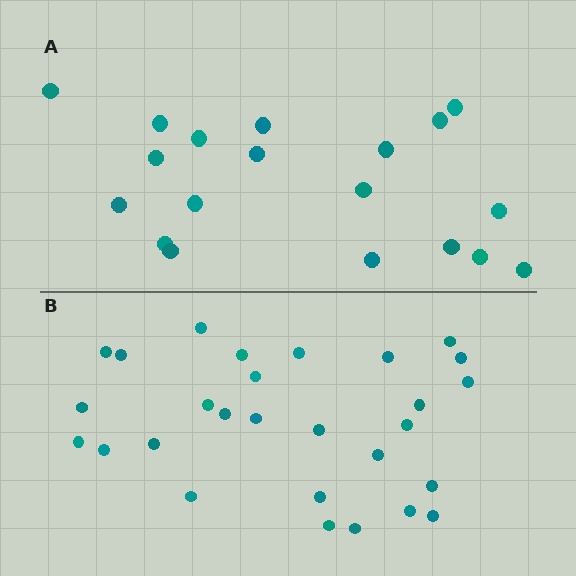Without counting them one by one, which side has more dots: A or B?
Region B (the bottom region) has more dots.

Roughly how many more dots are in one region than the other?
Region B has roughly 8 or so more dots than region A.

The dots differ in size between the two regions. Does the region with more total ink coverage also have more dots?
No. Region A has more total ink coverage because its dots are larger, but region B actually contains more individual dots. Total area can be misleading — the number of items is what matters here.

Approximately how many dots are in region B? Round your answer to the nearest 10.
About 30 dots. (The exact count is 28, which rounds to 30.)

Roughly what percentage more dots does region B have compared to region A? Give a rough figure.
About 45% more.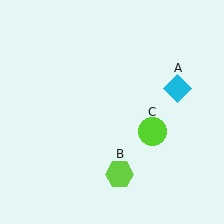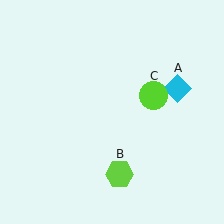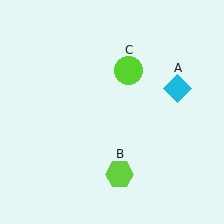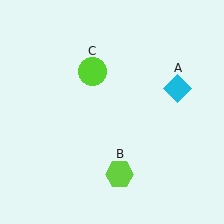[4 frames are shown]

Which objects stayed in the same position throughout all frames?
Cyan diamond (object A) and lime hexagon (object B) remained stationary.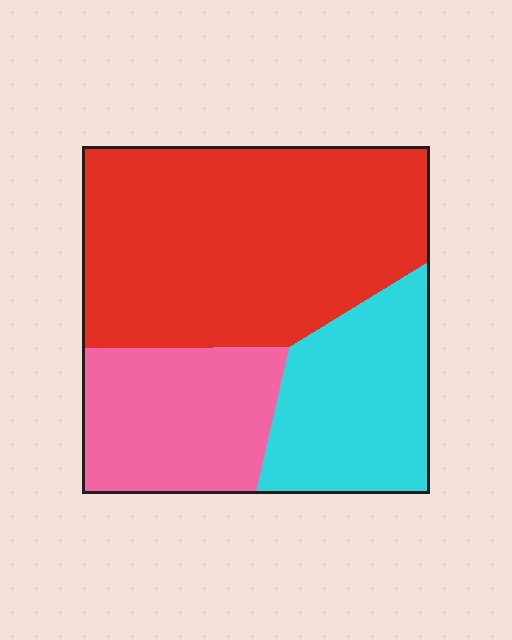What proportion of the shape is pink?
Pink covers 23% of the shape.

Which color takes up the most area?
Red, at roughly 55%.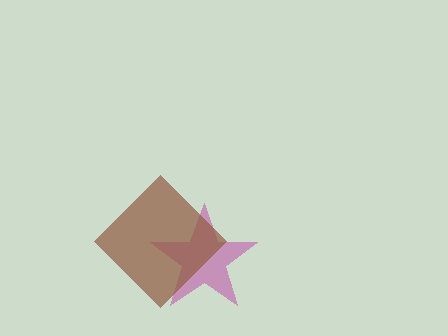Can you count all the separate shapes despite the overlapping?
Yes, there are 2 separate shapes.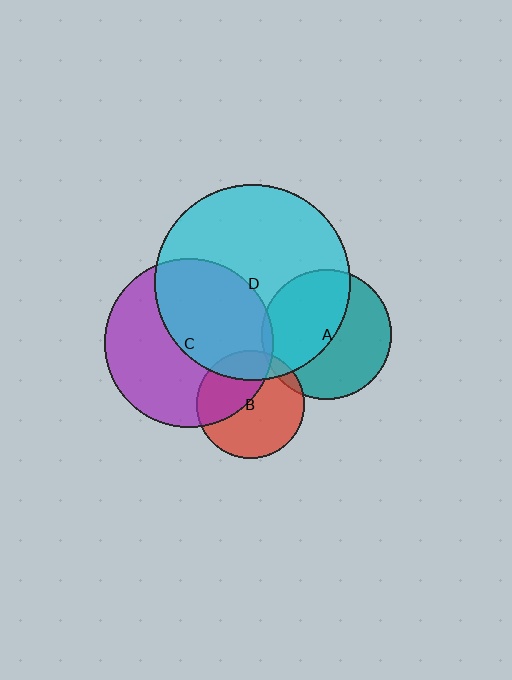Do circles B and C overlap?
Yes.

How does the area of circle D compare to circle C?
Approximately 1.3 times.